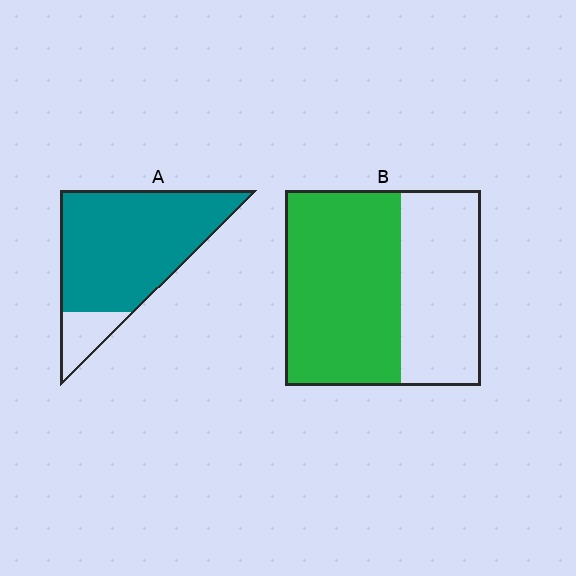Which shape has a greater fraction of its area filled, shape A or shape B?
Shape A.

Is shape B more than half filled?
Yes.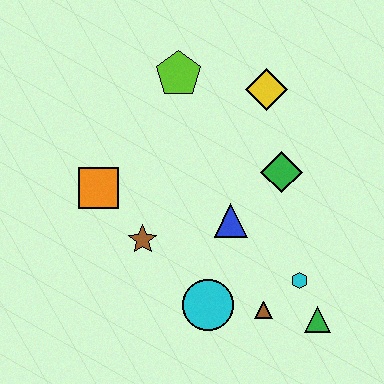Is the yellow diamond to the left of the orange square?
No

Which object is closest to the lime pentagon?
The yellow diamond is closest to the lime pentagon.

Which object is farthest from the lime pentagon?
The green triangle is farthest from the lime pentagon.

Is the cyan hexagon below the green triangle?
No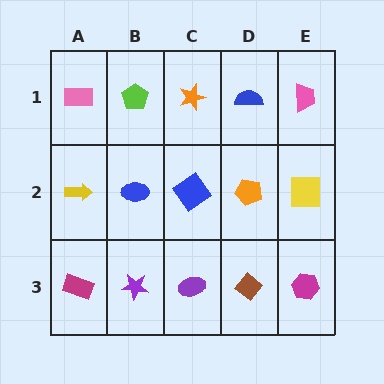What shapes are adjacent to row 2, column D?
A blue semicircle (row 1, column D), a brown diamond (row 3, column D), a blue diamond (row 2, column C), a yellow square (row 2, column E).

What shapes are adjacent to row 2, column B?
A lime pentagon (row 1, column B), a purple star (row 3, column B), a yellow arrow (row 2, column A), a blue diamond (row 2, column C).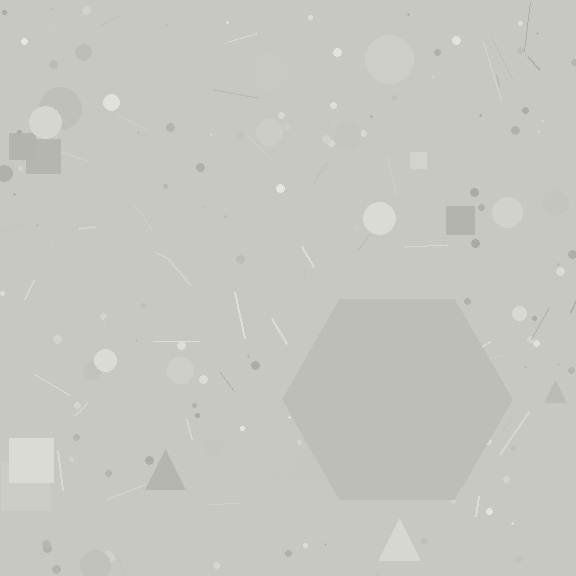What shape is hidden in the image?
A hexagon is hidden in the image.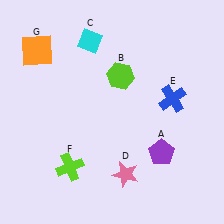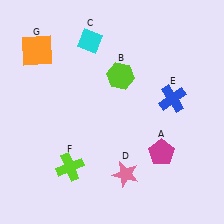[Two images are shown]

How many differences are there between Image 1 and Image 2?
There is 1 difference between the two images.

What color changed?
The pentagon (A) changed from purple in Image 1 to magenta in Image 2.